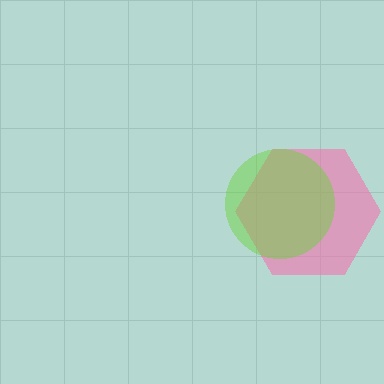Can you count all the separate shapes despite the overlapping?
Yes, there are 2 separate shapes.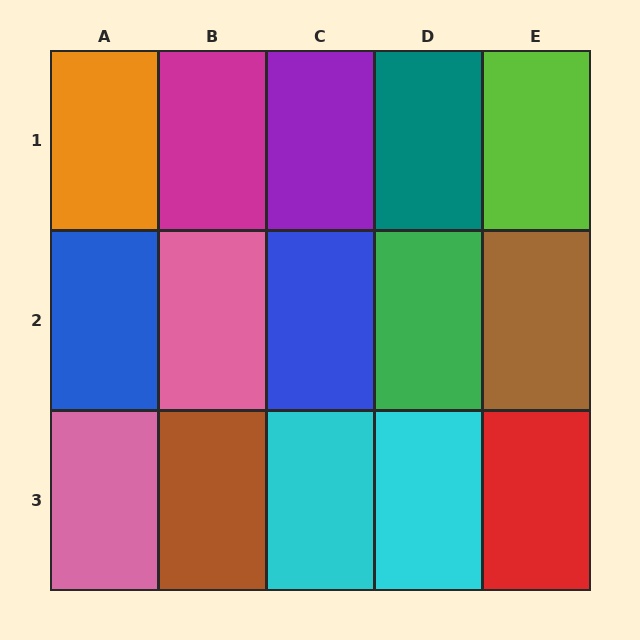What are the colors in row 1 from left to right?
Orange, magenta, purple, teal, lime.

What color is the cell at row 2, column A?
Blue.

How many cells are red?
1 cell is red.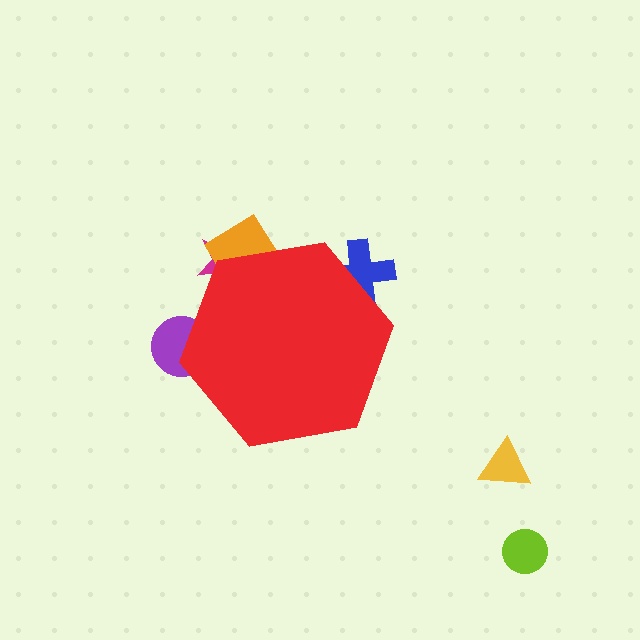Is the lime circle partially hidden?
No, the lime circle is fully visible.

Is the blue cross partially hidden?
Yes, the blue cross is partially hidden behind the red hexagon.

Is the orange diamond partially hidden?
Yes, the orange diamond is partially hidden behind the red hexagon.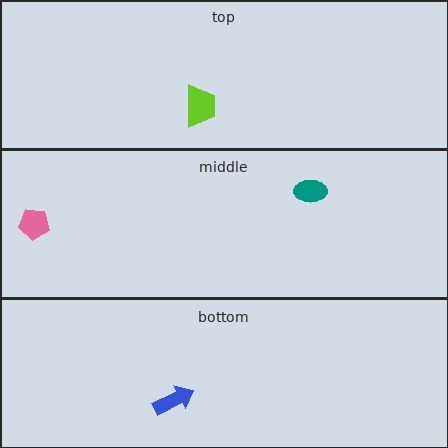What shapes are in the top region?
The lime trapezoid.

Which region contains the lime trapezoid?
The top region.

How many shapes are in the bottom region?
1.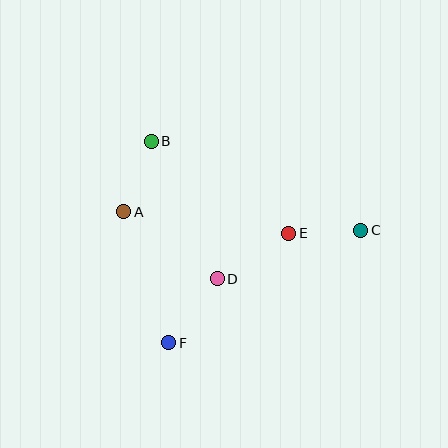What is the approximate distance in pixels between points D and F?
The distance between D and F is approximately 81 pixels.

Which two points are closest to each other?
Points C and E are closest to each other.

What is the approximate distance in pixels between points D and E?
The distance between D and E is approximately 85 pixels.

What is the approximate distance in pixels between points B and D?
The distance between B and D is approximately 153 pixels.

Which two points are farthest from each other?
Points A and C are farthest from each other.